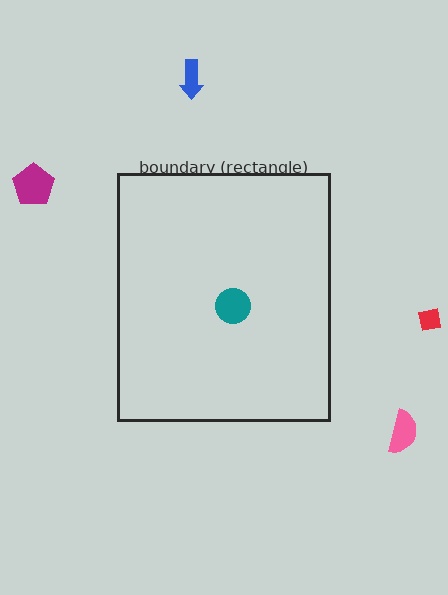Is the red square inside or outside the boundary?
Outside.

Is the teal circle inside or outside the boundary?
Inside.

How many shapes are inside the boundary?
1 inside, 4 outside.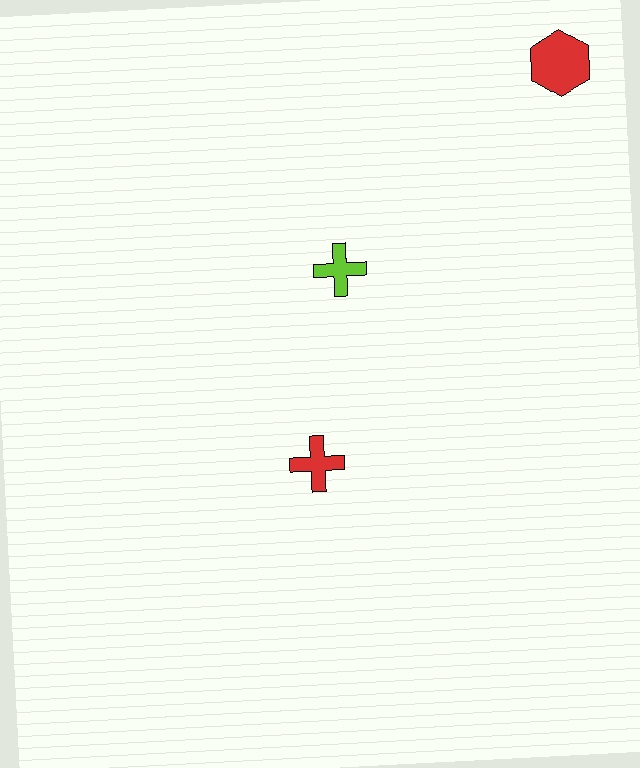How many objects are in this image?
There are 3 objects.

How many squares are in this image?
There are no squares.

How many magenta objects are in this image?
There are no magenta objects.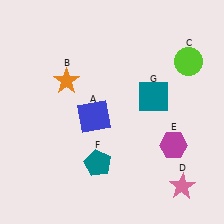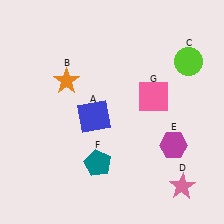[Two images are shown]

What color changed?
The square (G) changed from teal in Image 1 to pink in Image 2.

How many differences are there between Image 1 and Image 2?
There is 1 difference between the two images.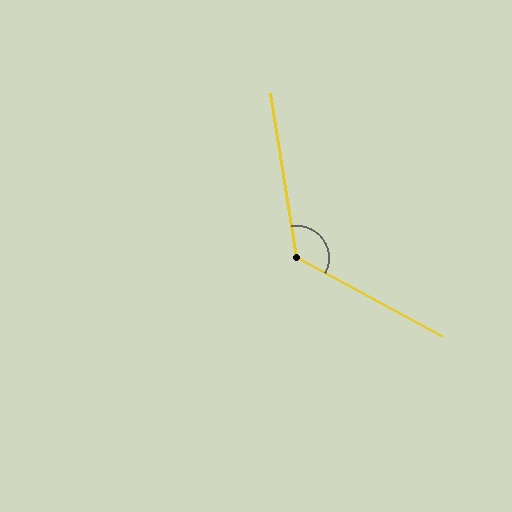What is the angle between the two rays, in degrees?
Approximately 127 degrees.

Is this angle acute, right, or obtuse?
It is obtuse.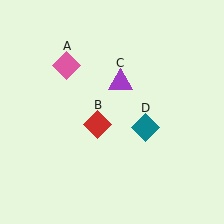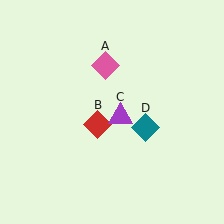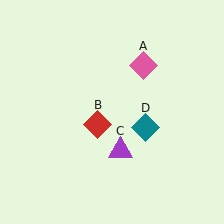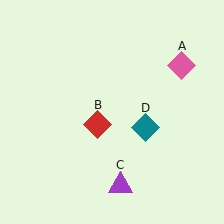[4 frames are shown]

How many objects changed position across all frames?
2 objects changed position: pink diamond (object A), purple triangle (object C).